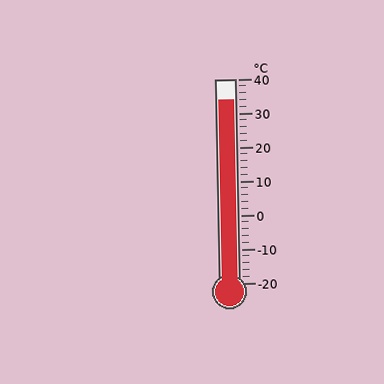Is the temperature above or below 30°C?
The temperature is above 30°C.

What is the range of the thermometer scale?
The thermometer scale ranges from -20°C to 40°C.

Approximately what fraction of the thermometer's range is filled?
The thermometer is filled to approximately 90% of its range.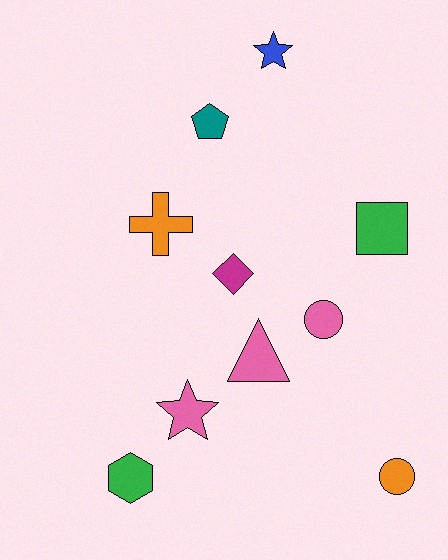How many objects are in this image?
There are 10 objects.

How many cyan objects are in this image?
There are no cyan objects.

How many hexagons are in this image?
There is 1 hexagon.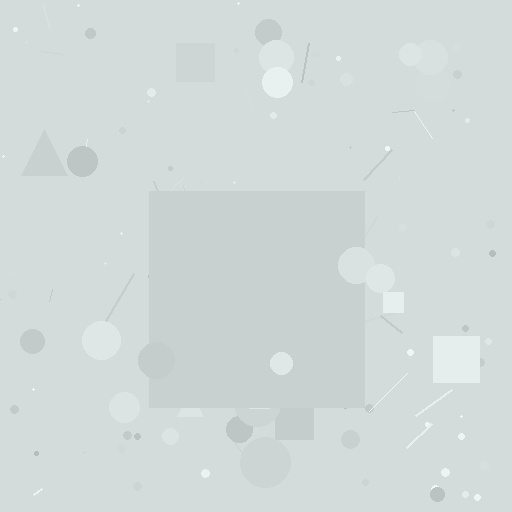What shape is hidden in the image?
A square is hidden in the image.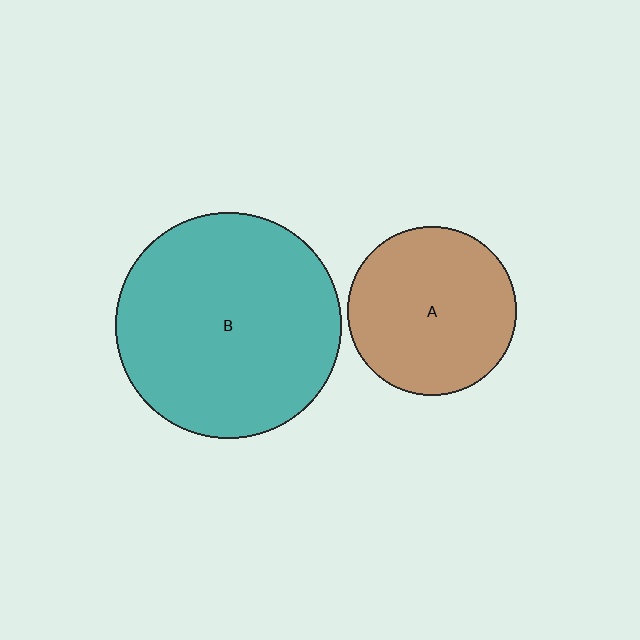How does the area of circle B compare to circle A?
Approximately 1.8 times.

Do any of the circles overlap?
No, none of the circles overlap.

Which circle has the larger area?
Circle B (teal).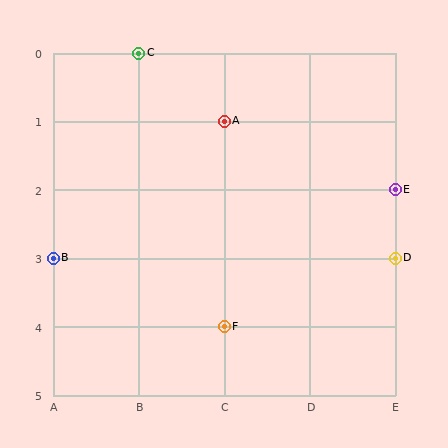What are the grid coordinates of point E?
Point E is at grid coordinates (E, 2).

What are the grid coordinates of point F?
Point F is at grid coordinates (C, 4).